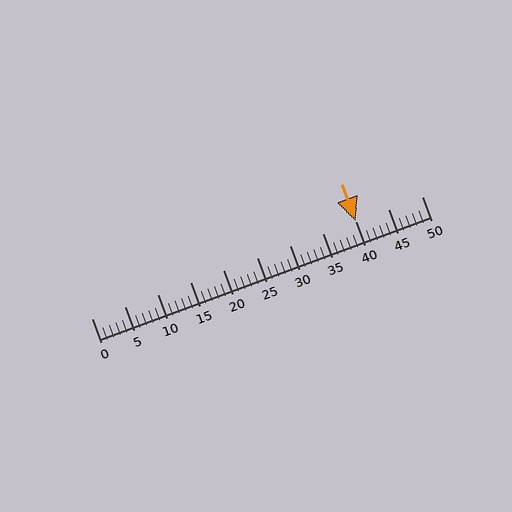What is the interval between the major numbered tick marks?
The major tick marks are spaced 5 units apart.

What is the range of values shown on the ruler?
The ruler shows values from 0 to 50.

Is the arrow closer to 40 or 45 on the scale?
The arrow is closer to 40.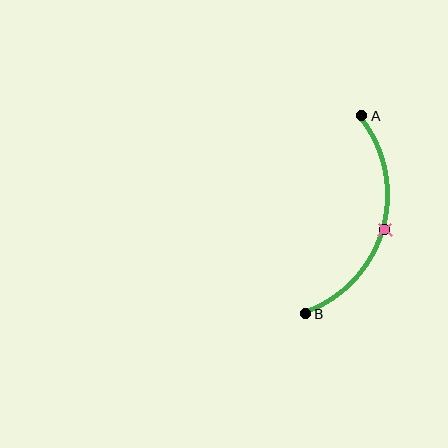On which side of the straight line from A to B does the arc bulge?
The arc bulges to the right of the straight line connecting A and B.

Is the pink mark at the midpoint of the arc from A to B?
Yes. The pink mark lies on the arc at equal arc-length from both A and B — it is the arc midpoint.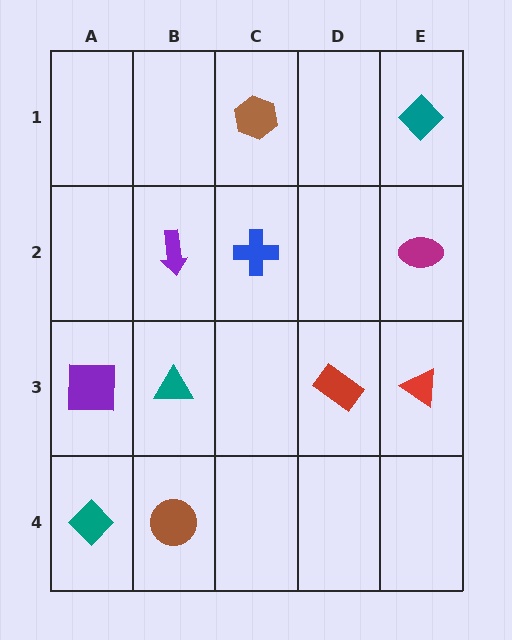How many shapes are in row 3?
4 shapes.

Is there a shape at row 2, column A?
No, that cell is empty.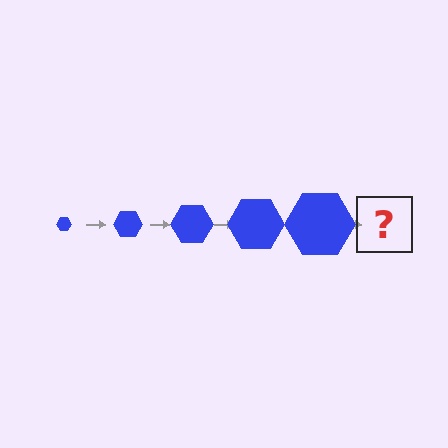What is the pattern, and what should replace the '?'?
The pattern is that the hexagon gets progressively larger each step. The '?' should be a blue hexagon, larger than the previous one.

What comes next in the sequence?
The next element should be a blue hexagon, larger than the previous one.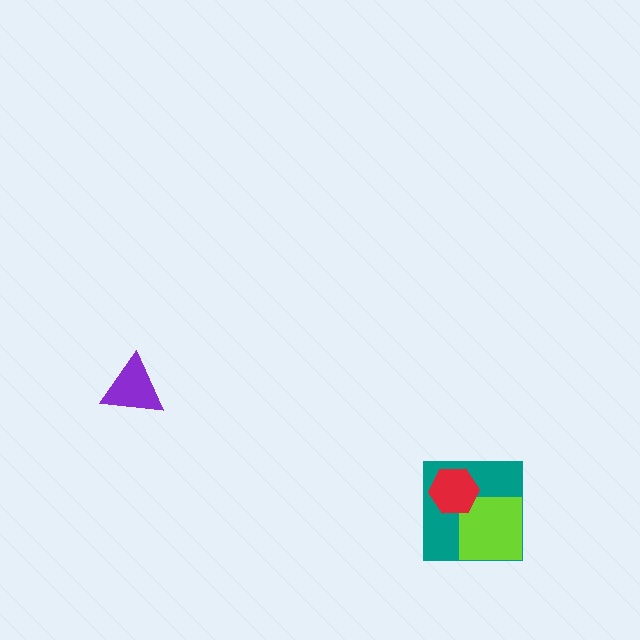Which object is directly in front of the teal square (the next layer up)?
The lime square is directly in front of the teal square.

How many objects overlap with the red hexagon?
1 object overlaps with the red hexagon.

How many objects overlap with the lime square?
1 object overlaps with the lime square.